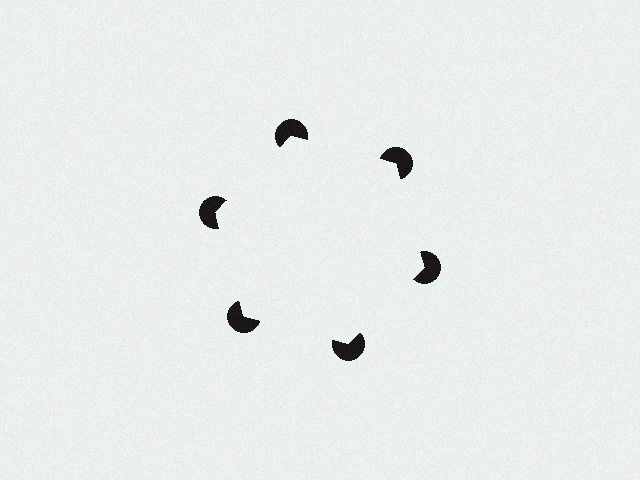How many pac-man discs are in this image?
There are 6 — one at each vertex of the illusory hexagon.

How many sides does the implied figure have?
6 sides.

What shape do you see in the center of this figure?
An illusory hexagon — its edges are inferred from the aligned wedge cuts in the pac-man discs, not physically drawn.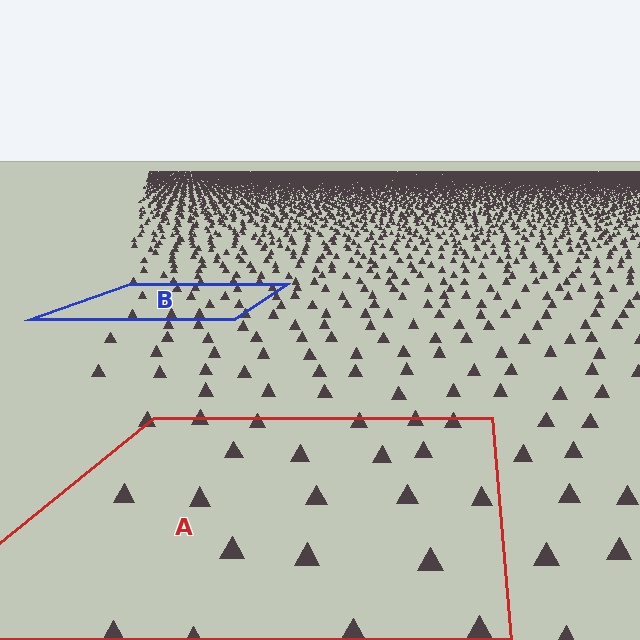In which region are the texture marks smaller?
The texture marks are smaller in region B, because it is farther away.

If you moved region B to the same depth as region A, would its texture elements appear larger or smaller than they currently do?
They would appear larger. At a closer depth, the same texture elements are projected at a bigger on-screen size.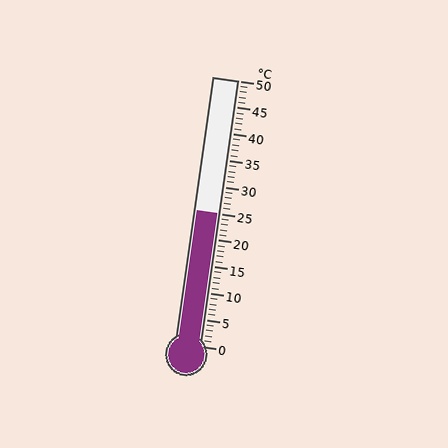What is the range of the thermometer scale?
The thermometer scale ranges from 0°C to 50°C.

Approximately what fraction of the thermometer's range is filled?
The thermometer is filled to approximately 50% of its range.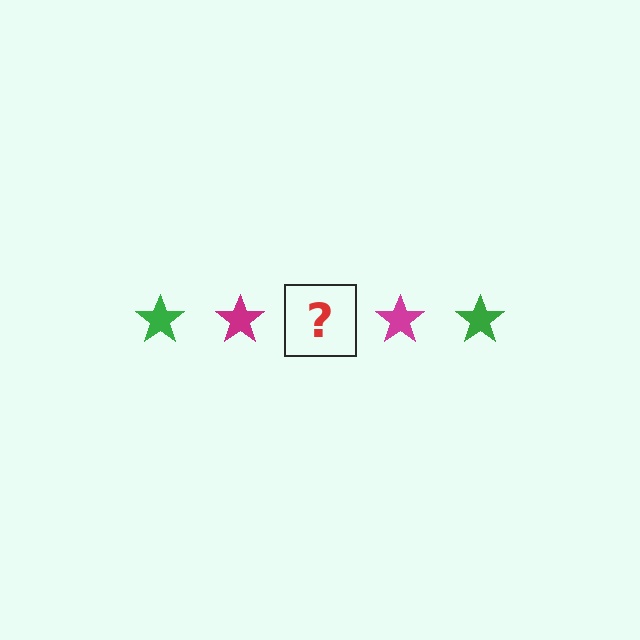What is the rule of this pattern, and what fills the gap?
The rule is that the pattern cycles through green, magenta stars. The gap should be filled with a green star.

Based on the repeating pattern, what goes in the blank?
The blank should be a green star.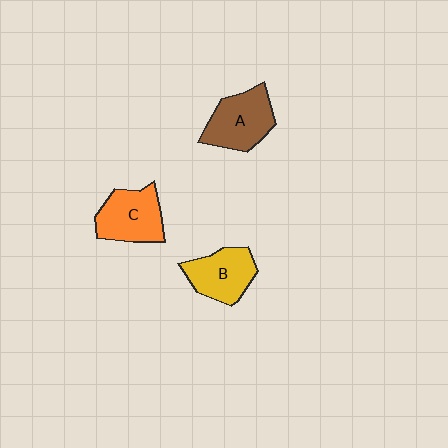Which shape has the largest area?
Shape A (brown).